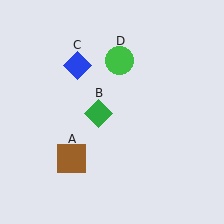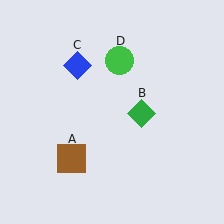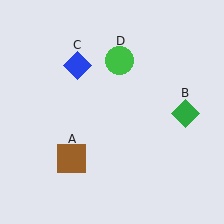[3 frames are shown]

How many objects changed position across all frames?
1 object changed position: green diamond (object B).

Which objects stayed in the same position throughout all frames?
Brown square (object A) and blue diamond (object C) and green circle (object D) remained stationary.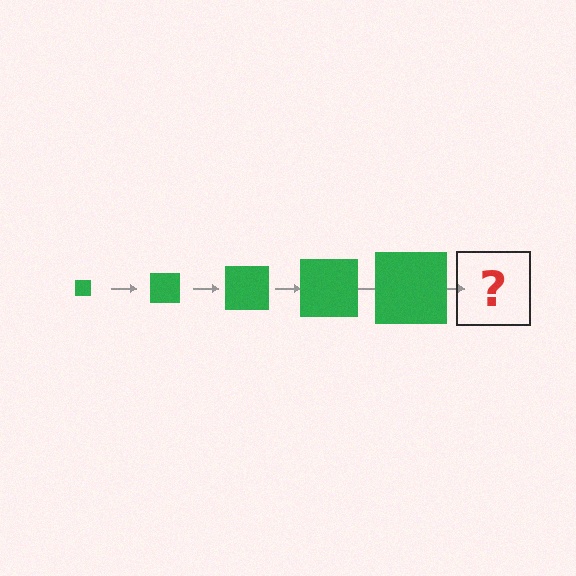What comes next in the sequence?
The next element should be a green square, larger than the previous one.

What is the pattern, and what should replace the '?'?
The pattern is that the square gets progressively larger each step. The '?' should be a green square, larger than the previous one.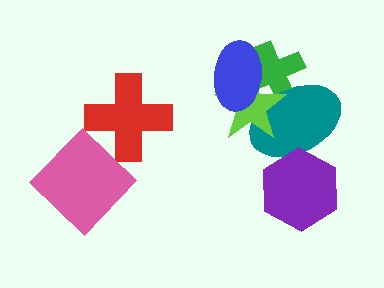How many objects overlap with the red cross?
0 objects overlap with the red cross.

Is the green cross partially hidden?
Yes, it is partially covered by another shape.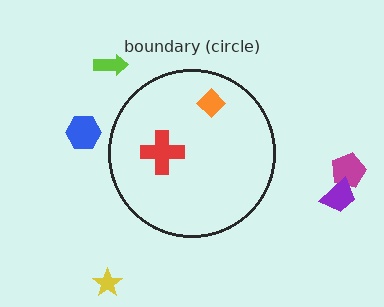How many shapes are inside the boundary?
2 inside, 5 outside.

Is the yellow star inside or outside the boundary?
Outside.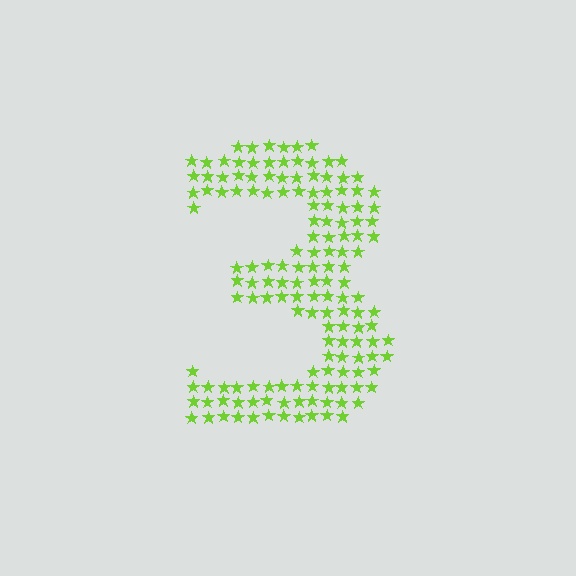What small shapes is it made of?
It is made of small stars.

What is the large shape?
The large shape is the digit 3.